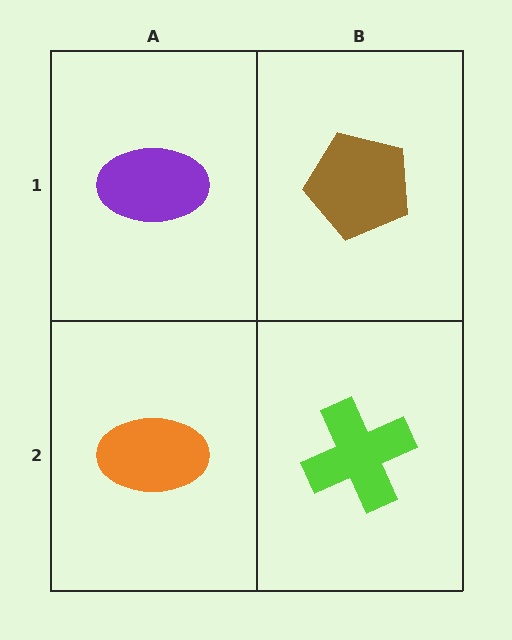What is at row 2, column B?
A lime cross.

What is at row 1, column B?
A brown pentagon.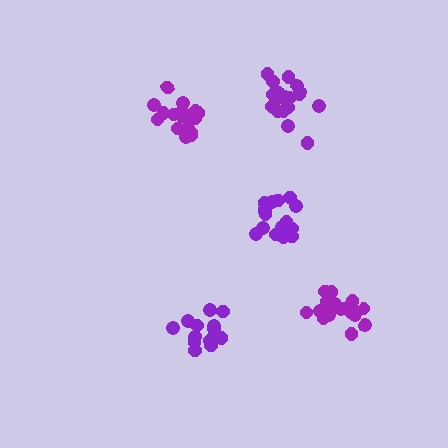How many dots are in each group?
Group 1: 15 dots, Group 2: 20 dots, Group 3: 17 dots, Group 4: 19 dots, Group 5: 20 dots (91 total).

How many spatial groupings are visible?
There are 5 spatial groupings.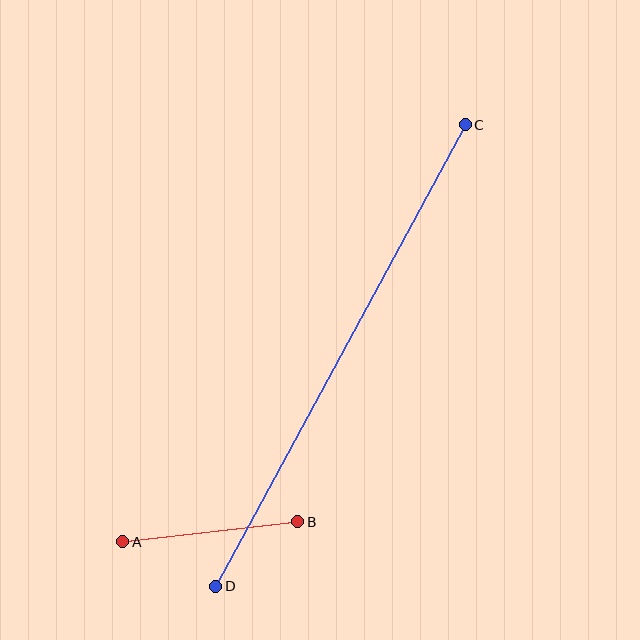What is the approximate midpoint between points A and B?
The midpoint is at approximately (210, 532) pixels.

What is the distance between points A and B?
The distance is approximately 176 pixels.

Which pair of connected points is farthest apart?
Points C and D are farthest apart.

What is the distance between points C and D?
The distance is approximately 524 pixels.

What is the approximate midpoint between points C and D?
The midpoint is at approximately (341, 355) pixels.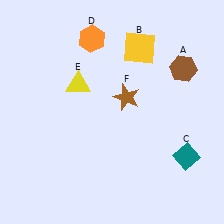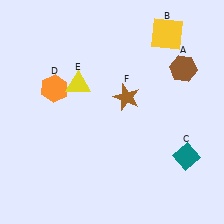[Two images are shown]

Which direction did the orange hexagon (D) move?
The orange hexagon (D) moved down.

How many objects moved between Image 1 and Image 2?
2 objects moved between the two images.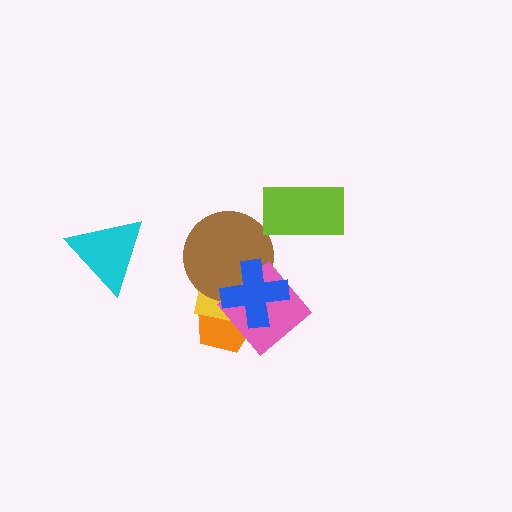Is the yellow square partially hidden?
Yes, it is partially covered by another shape.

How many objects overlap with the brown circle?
4 objects overlap with the brown circle.